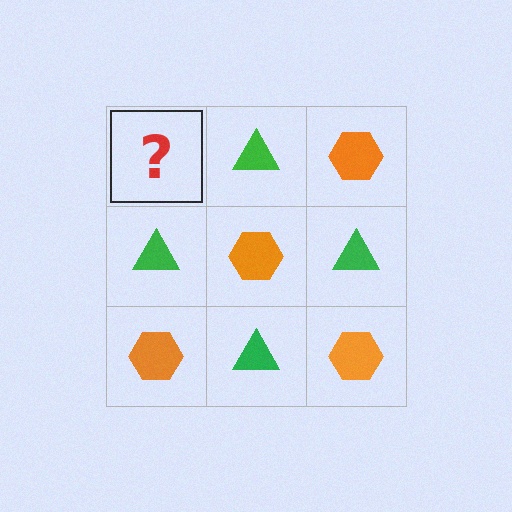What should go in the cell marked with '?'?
The missing cell should contain an orange hexagon.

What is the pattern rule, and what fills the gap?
The rule is that it alternates orange hexagon and green triangle in a checkerboard pattern. The gap should be filled with an orange hexagon.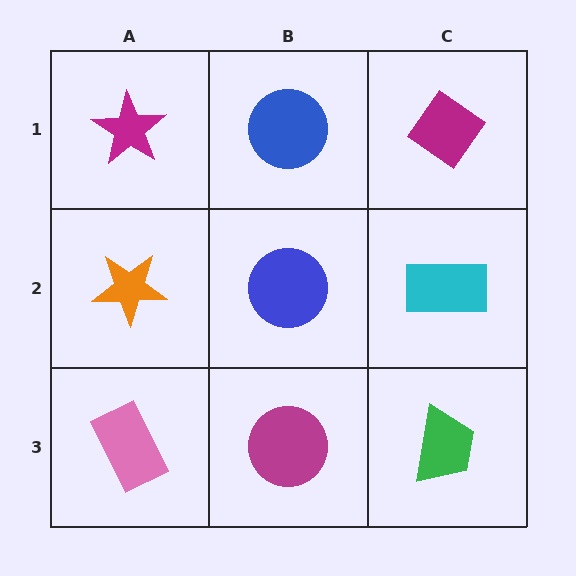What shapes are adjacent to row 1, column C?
A cyan rectangle (row 2, column C), a blue circle (row 1, column B).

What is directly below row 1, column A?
An orange star.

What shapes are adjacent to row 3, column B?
A blue circle (row 2, column B), a pink rectangle (row 3, column A), a green trapezoid (row 3, column C).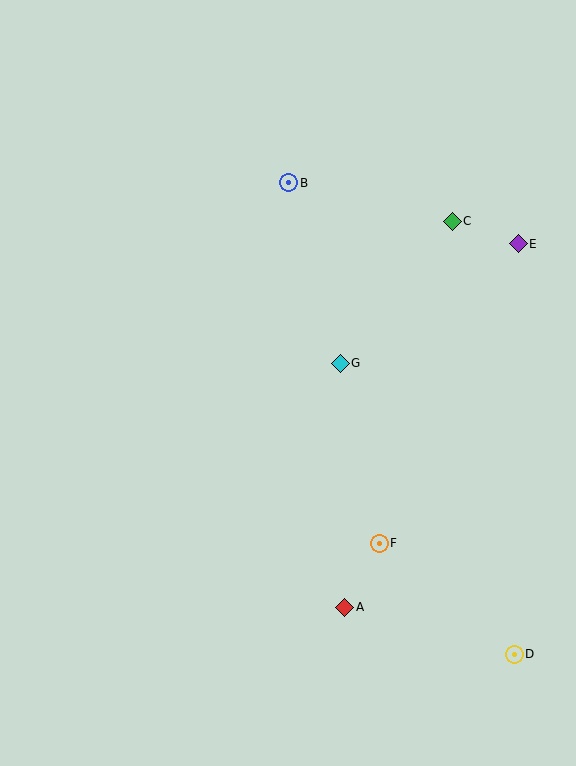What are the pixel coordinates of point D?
Point D is at (514, 654).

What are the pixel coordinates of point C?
Point C is at (452, 221).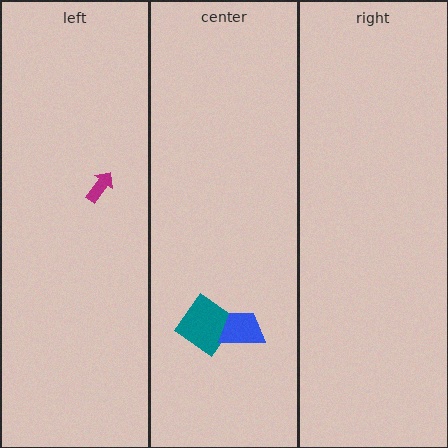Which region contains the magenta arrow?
The left region.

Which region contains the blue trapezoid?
The center region.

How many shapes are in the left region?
1.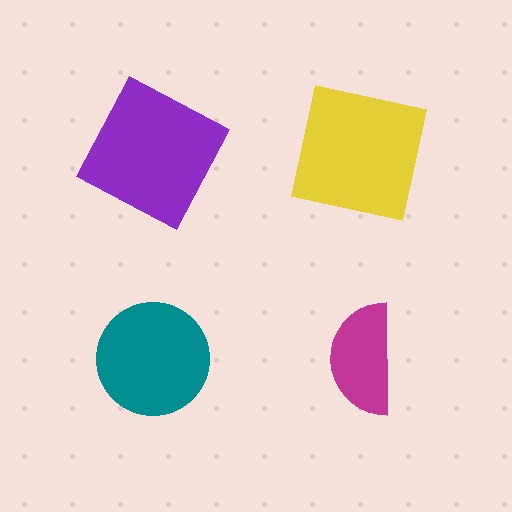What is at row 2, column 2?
A magenta semicircle.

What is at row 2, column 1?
A teal circle.